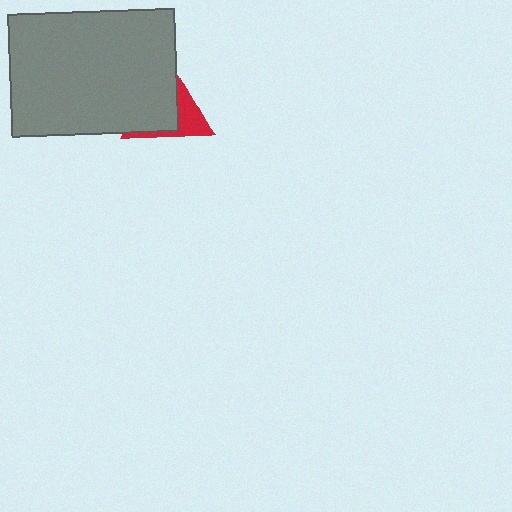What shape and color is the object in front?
The object in front is a gray rectangle.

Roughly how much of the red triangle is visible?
A small part of it is visible (roughly 35%).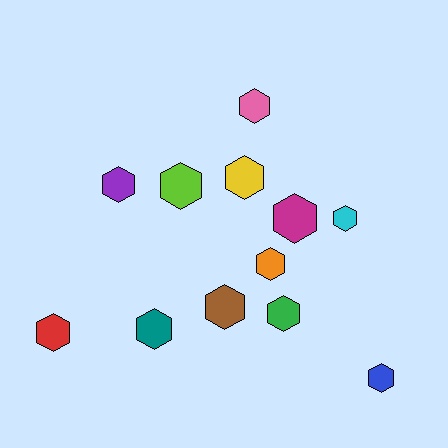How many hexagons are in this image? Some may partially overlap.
There are 12 hexagons.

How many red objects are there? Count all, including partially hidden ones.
There is 1 red object.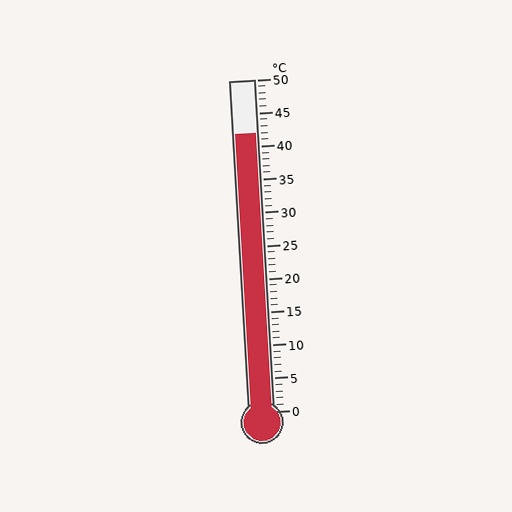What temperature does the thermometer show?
The thermometer shows approximately 42°C.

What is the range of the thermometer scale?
The thermometer scale ranges from 0°C to 50°C.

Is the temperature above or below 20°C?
The temperature is above 20°C.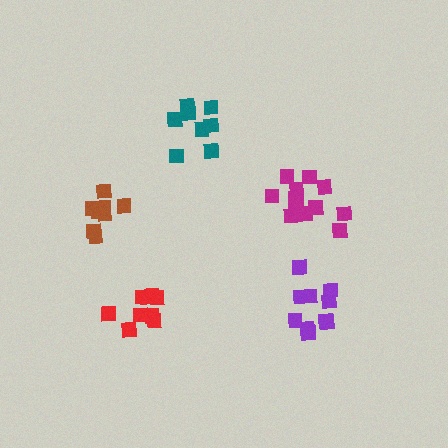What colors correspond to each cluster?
The clusters are colored: purple, magenta, red, brown, teal.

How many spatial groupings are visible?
There are 5 spatial groupings.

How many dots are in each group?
Group 1: 10 dots, Group 2: 13 dots, Group 3: 9 dots, Group 4: 8 dots, Group 5: 8 dots (48 total).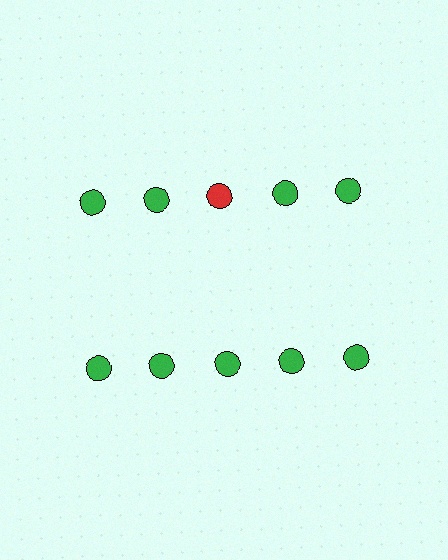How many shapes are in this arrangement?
There are 10 shapes arranged in a grid pattern.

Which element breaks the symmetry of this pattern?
The red circle in the top row, center column breaks the symmetry. All other shapes are green circles.